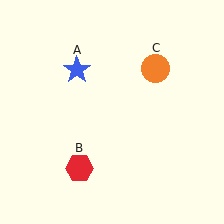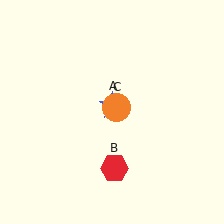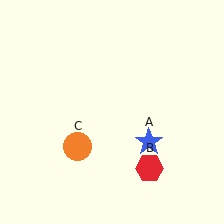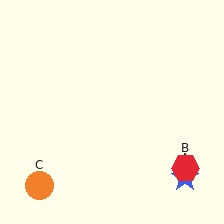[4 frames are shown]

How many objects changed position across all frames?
3 objects changed position: blue star (object A), red hexagon (object B), orange circle (object C).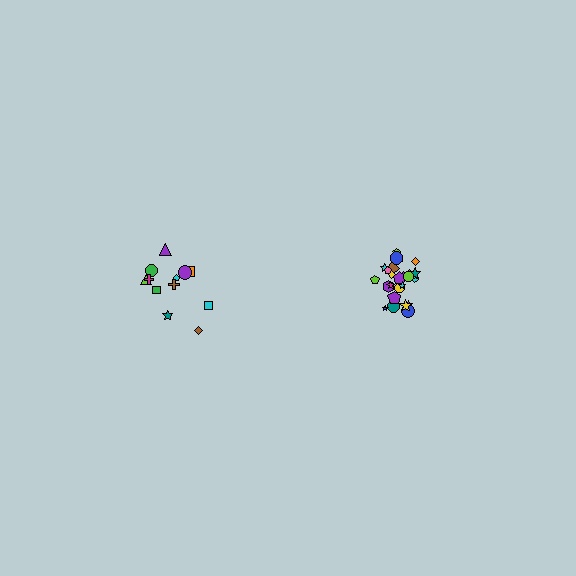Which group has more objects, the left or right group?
The right group.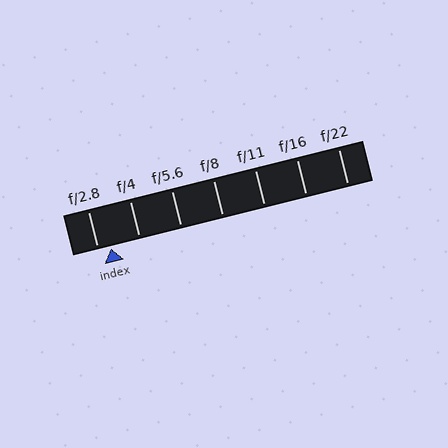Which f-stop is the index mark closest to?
The index mark is closest to f/2.8.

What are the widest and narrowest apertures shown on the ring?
The widest aperture shown is f/2.8 and the narrowest is f/22.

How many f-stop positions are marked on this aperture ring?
There are 7 f-stop positions marked.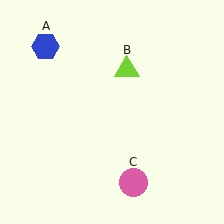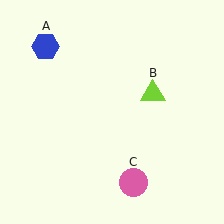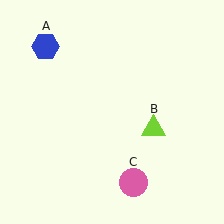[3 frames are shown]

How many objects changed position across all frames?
1 object changed position: lime triangle (object B).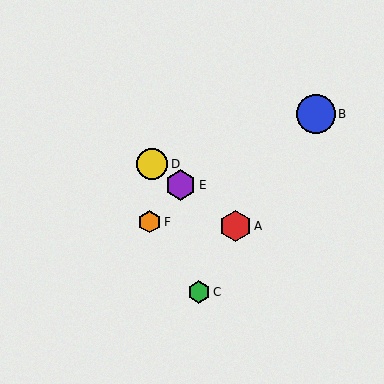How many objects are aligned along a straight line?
3 objects (A, D, E) are aligned along a straight line.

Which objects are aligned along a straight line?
Objects A, D, E are aligned along a straight line.